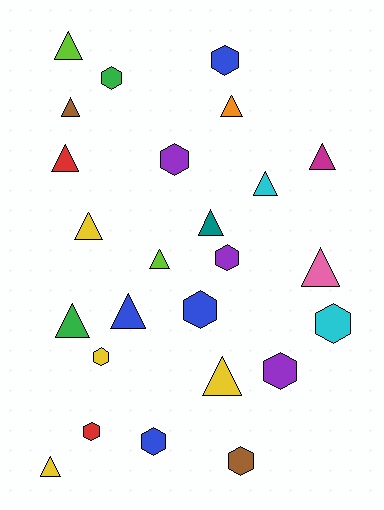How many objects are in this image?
There are 25 objects.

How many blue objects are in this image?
There are 4 blue objects.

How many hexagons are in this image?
There are 11 hexagons.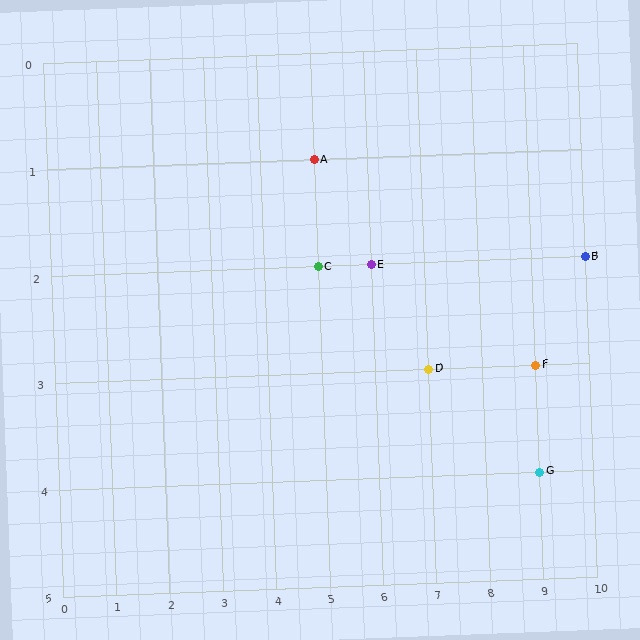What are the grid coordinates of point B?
Point B is at grid coordinates (10, 2).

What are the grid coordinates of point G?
Point G is at grid coordinates (9, 4).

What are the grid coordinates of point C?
Point C is at grid coordinates (5, 2).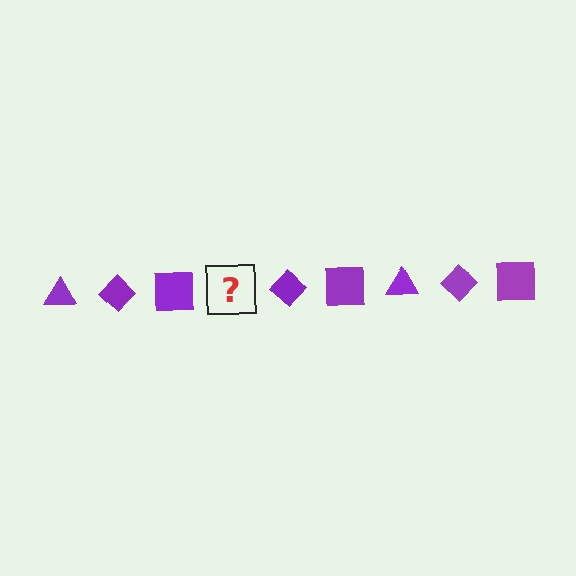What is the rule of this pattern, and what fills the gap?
The rule is that the pattern cycles through triangle, diamond, square shapes in purple. The gap should be filled with a purple triangle.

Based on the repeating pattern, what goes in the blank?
The blank should be a purple triangle.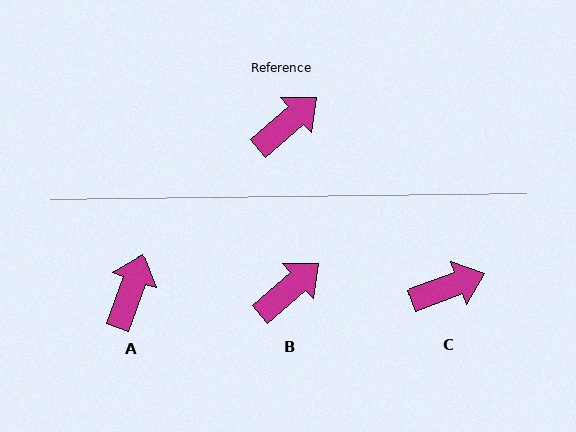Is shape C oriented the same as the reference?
No, it is off by about 21 degrees.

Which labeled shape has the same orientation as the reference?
B.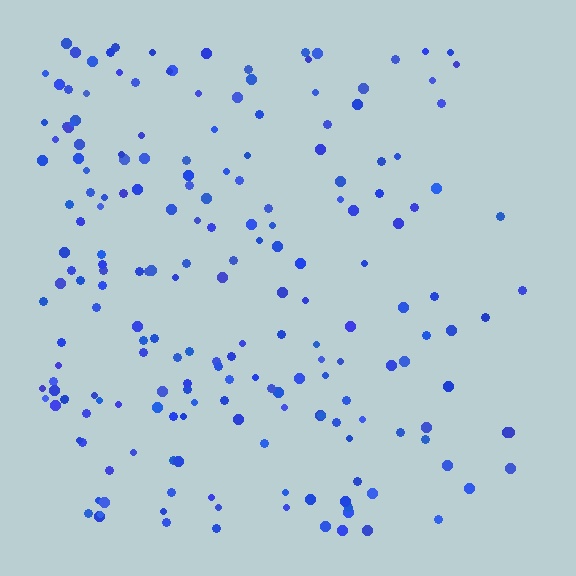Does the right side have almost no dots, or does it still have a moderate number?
Still a moderate number, just noticeably fewer than the left.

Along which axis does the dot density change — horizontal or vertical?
Horizontal.